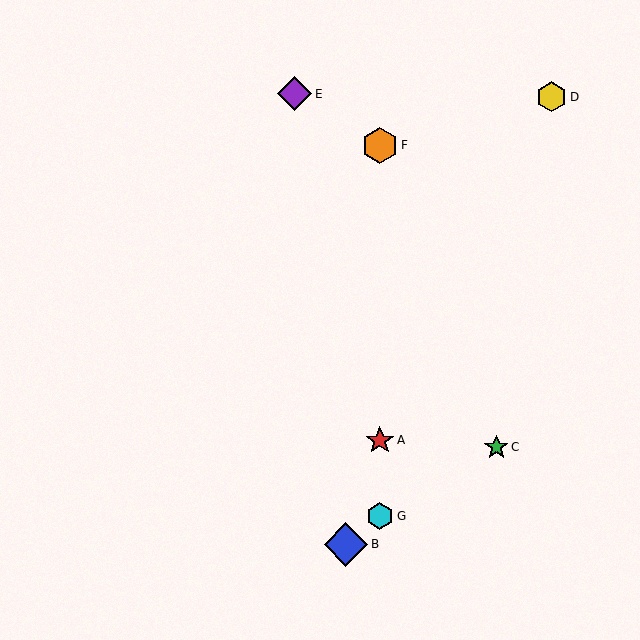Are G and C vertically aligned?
No, G is at x≈380 and C is at x≈496.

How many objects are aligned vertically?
3 objects (A, F, G) are aligned vertically.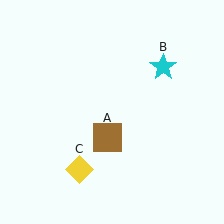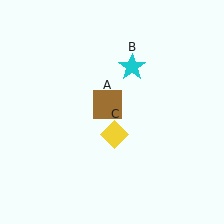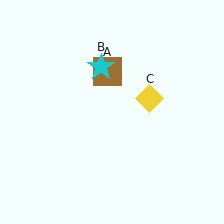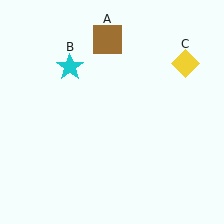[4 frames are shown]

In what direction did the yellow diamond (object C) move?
The yellow diamond (object C) moved up and to the right.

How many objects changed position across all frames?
3 objects changed position: brown square (object A), cyan star (object B), yellow diamond (object C).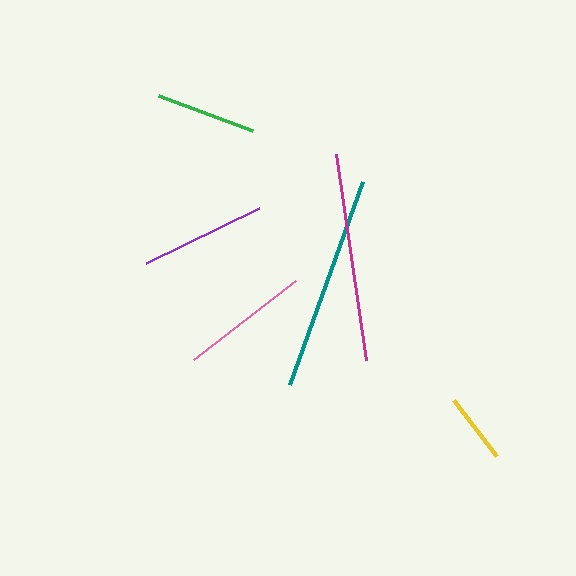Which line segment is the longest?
The teal line is the longest at approximately 215 pixels.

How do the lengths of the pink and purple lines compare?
The pink and purple lines are approximately the same length.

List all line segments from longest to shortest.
From longest to shortest: teal, magenta, pink, purple, green, yellow.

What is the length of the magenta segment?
The magenta segment is approximately 209 pixels long.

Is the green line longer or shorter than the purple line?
The purple line is longer than the green line.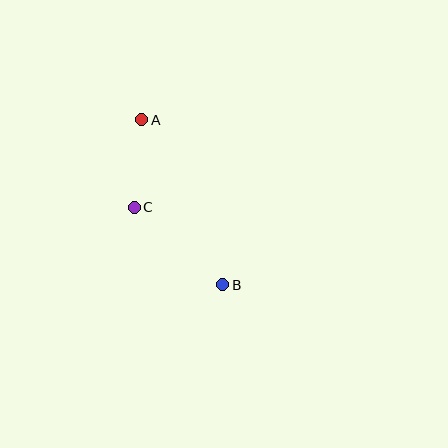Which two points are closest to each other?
Points A and C are closest to each other.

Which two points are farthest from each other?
Points A and B are farthest from each other.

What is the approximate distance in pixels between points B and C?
The distance between B and C is approximately 117 pixels.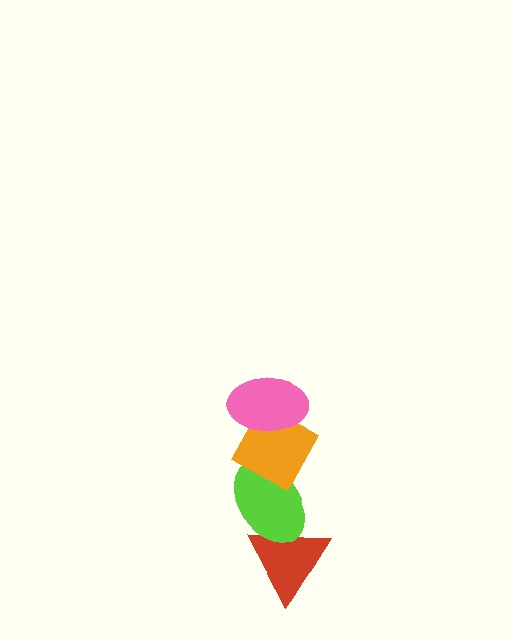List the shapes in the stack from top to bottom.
From top to bottom: the pink ellipse, the orange diamond, the lime ellipse, the red triangle.